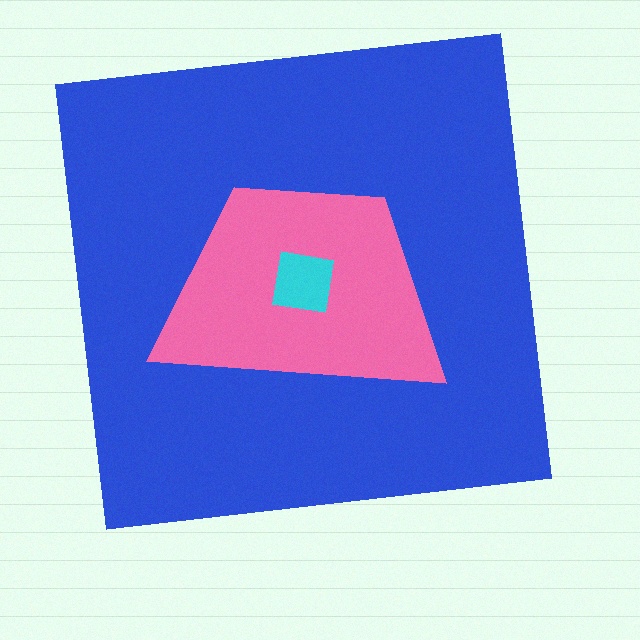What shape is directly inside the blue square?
The pink trapezoid.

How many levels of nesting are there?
3.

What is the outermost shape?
The blue square.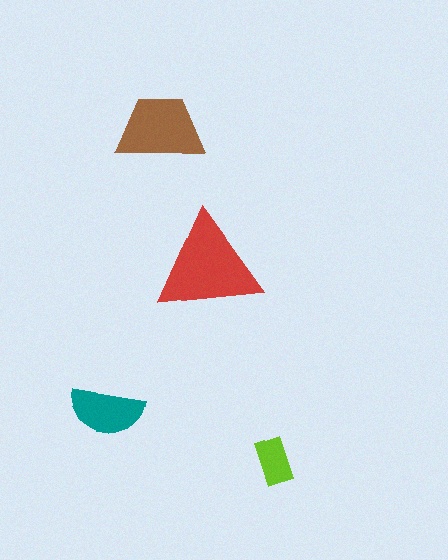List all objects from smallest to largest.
The lime rectangle, the teal semicircle, the brown trapezoid, the red triangle.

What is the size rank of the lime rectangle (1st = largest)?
4th.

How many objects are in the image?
There are 4 objects in the image.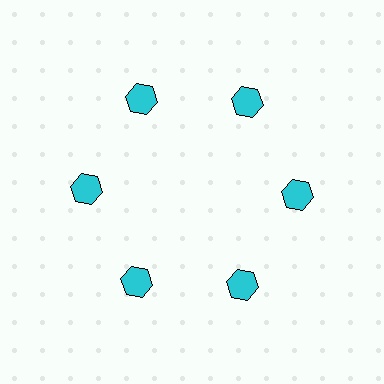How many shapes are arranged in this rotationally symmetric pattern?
There are 6 shapes, arranged in 6 groups of 1.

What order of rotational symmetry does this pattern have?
This pattern has 6-fold rotational symmetry.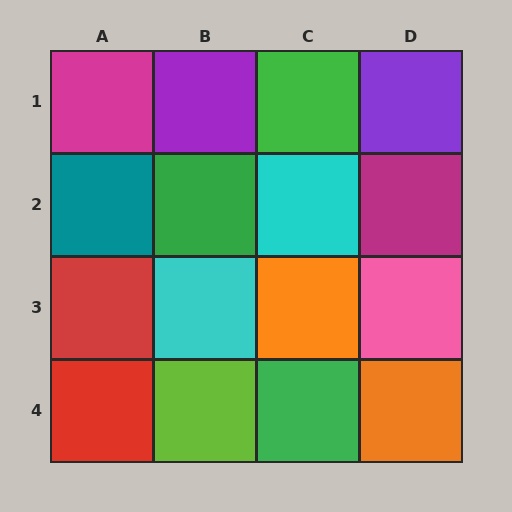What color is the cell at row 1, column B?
Purple.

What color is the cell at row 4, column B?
Lime.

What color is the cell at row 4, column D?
Orange.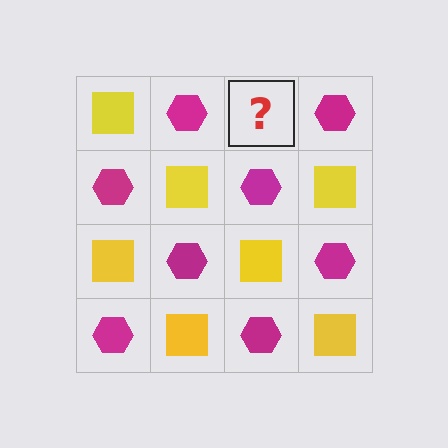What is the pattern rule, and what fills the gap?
The rule is that it alternates yellow square and magenta hexagon in a checkerboard pattern. The gap should be filled with a yellow square.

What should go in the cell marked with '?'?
The missing cell should contain a yellow square.